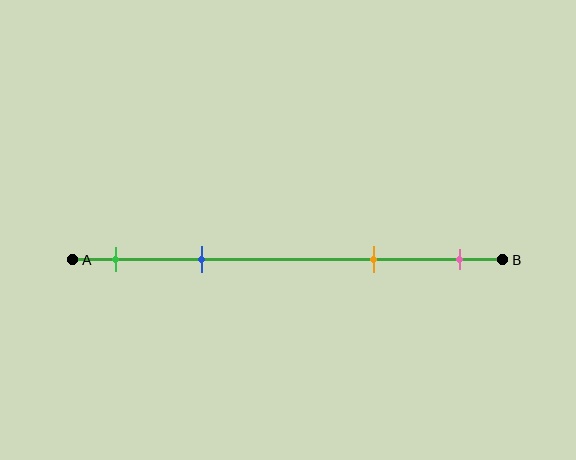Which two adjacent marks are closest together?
The green and blue marks are the closest adjacent pair.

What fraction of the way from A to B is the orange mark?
The orange mark is approximately 70% (0.7) of the way from A to B.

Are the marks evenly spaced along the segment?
No, the marks are not evenly spaced.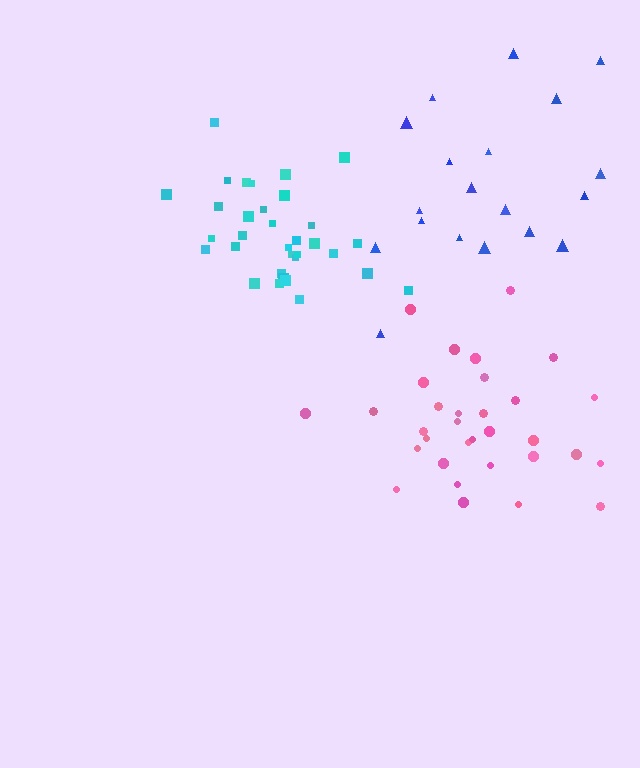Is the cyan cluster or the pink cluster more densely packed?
Cyan.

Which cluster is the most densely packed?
Cyan.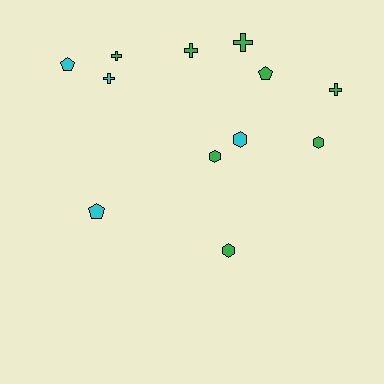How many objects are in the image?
There are 12 objects.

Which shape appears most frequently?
Cross, with 5 objects.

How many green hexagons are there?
There are 3 green hexagons.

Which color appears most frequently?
Green, with 8 objects.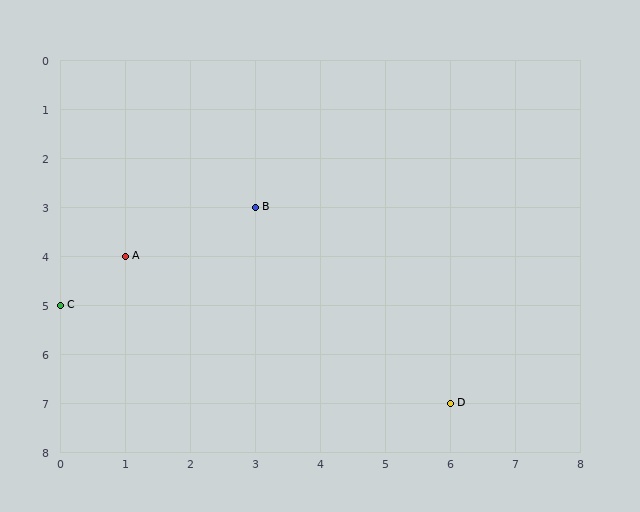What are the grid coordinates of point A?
Point A is at grid coordinates (1, 4).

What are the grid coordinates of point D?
Point D is at grid coordinates (6, 7).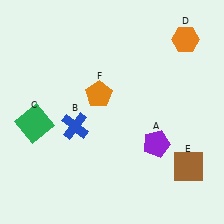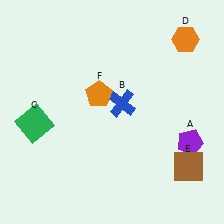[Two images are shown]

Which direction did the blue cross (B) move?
The blue cross (B) moved right.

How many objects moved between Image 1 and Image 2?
2 objects moved between the two images.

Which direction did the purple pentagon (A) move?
The purple pentagon (A) moved right.